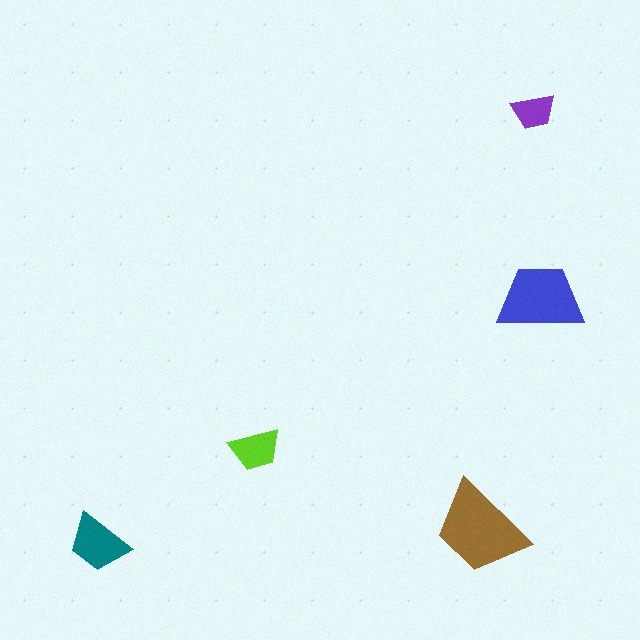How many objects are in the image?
There are 5 objects in the image.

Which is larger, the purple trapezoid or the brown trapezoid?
The brown one.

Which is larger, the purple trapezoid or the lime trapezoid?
The lime one.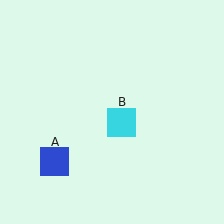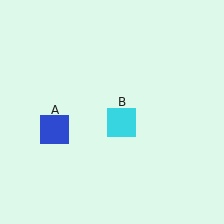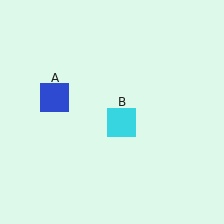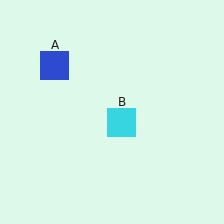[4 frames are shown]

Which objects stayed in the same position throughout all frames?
Cyan square (object B) remained stationary.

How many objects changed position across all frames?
1 object changed position: blue square (object A).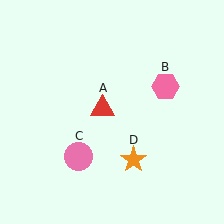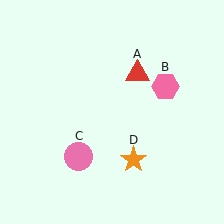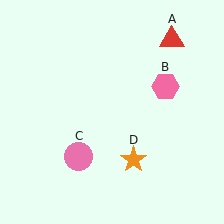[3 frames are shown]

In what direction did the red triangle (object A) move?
The red triangle (object A) moved up and to the right.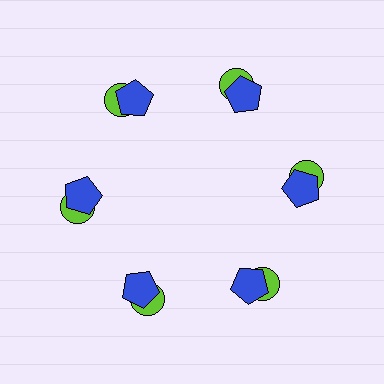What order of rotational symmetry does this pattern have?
This pattern has 6-fold rotational symmetry.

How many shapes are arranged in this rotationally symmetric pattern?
There are 12 shapes, arranged in 6 groups of 2.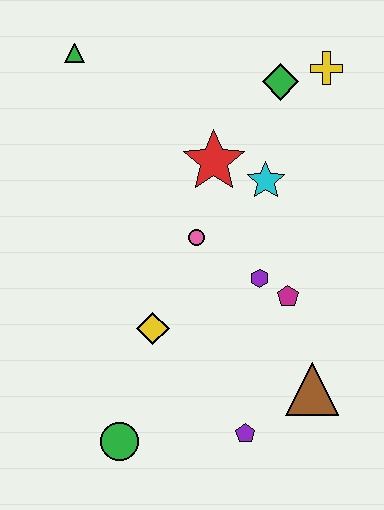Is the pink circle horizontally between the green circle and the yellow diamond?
No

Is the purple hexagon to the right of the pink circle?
Yes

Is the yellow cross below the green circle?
No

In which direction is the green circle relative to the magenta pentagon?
The green circle is to the left of the magenta pentagon.